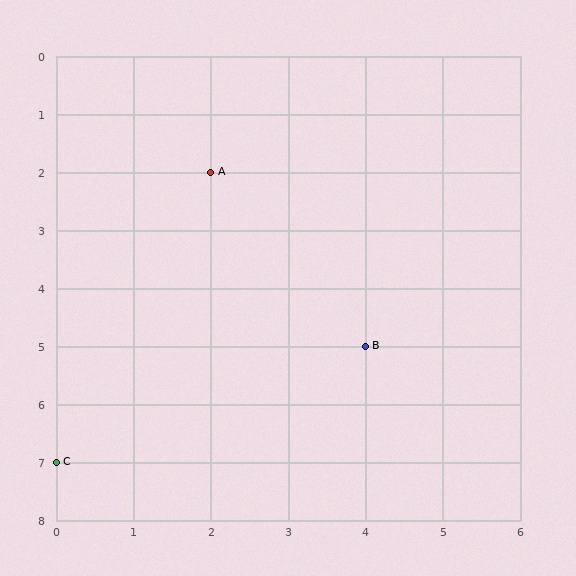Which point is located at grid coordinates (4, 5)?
Point B is at (4, 5).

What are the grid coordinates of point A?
Point A is at grid coordinates (2, 2).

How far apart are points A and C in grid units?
Points A and C are 2 columns and 5 rows apart (about 5.4 grid units diagonally).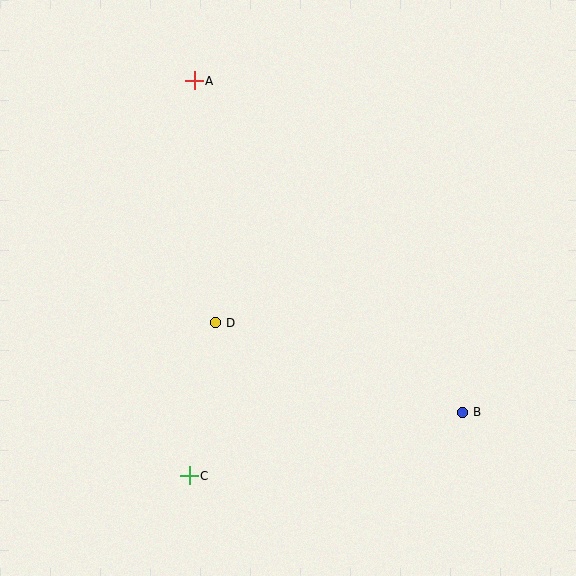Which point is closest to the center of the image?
Point D at (215, 323) is closest to the center.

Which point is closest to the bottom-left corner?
Point C is closest to the bottom-left corner.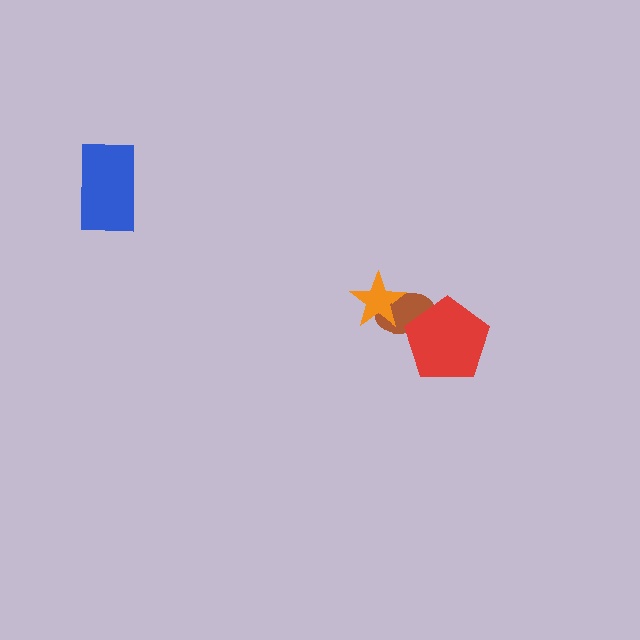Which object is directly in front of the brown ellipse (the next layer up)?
The orange star is directly in front of the brown ellipse.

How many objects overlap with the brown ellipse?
2 objects overlap with the brown ellipse.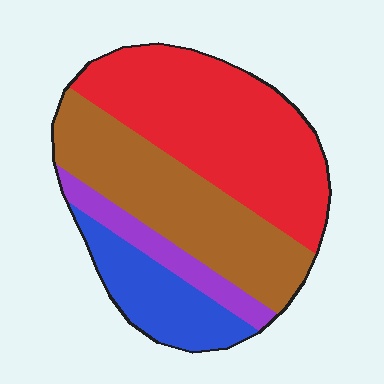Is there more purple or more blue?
Blue.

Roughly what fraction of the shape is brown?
Brown takes up about one third (1/3) of the shape.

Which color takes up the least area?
Purple, at roughly 10%.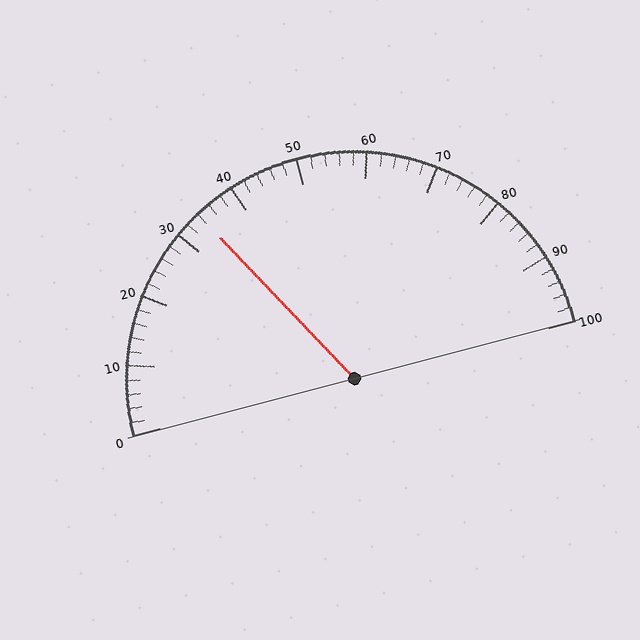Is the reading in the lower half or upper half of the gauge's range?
The reading is in the lower half of the range (0 to 100).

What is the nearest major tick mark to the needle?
The nearest major tick mark is 30.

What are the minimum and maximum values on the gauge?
The gauge ranges from 0 to 100.